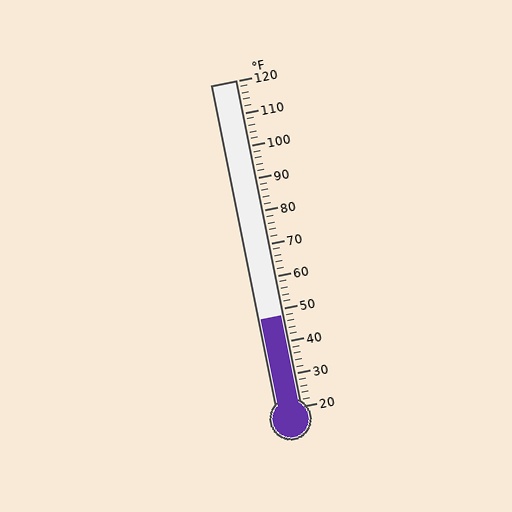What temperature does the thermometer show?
The thermometer shows approximately 48°F.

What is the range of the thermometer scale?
The thermometer scale ranges from 20°F to 120°F.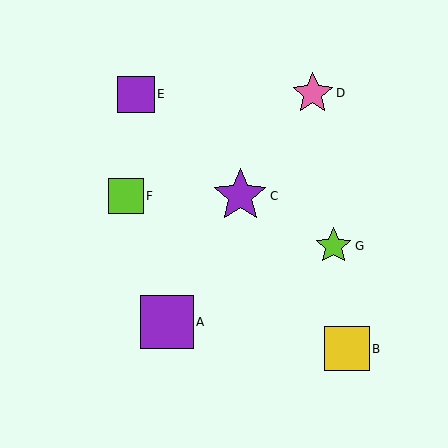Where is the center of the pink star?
The center of the pink star is at (313, 93).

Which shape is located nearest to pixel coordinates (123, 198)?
The lime square (labeled F) at (126, 196) is nearest to that location.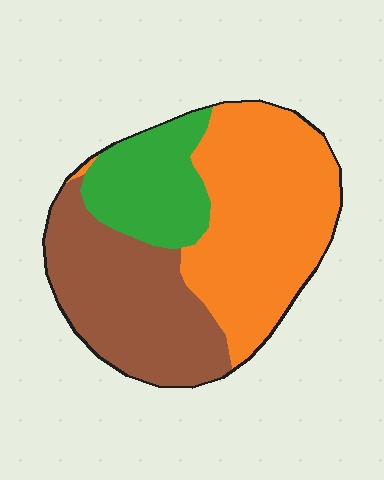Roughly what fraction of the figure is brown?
Brown covers roughly 35% of the figure.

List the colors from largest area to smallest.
From largest to smallest: orange, brown, green.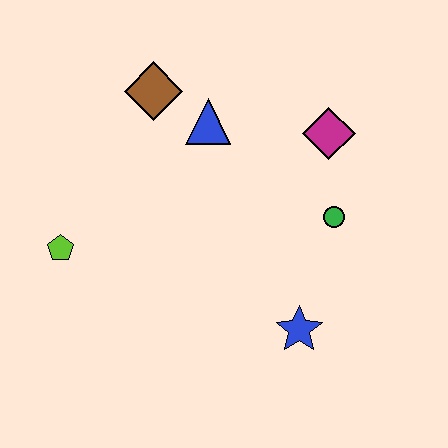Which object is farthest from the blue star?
The brown diamond is farthest from the blue star.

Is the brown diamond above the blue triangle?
Yes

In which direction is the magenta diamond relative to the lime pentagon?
The magenta diamond is to the right of the lime pentagon.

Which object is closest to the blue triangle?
The brown diamond is closest to the blue triangle.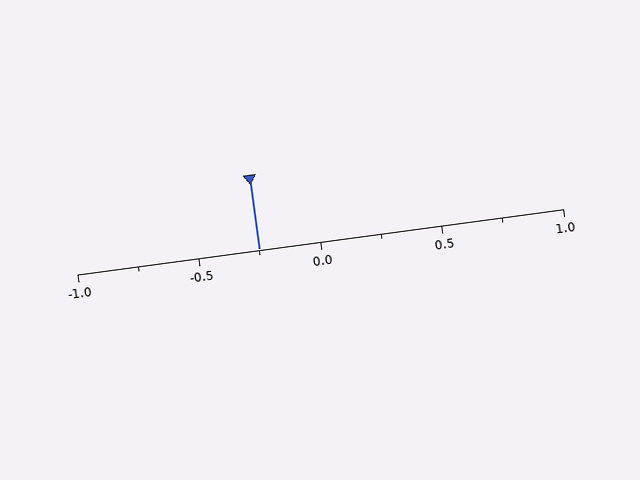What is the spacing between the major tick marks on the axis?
The major ticks are spaced 0.5 apart.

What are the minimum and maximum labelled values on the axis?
The axis runs from -1.0 to 1.0.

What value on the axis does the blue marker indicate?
The marker indicates approximately -0.25.